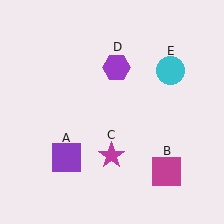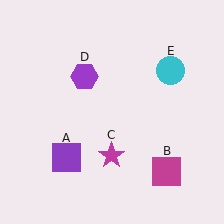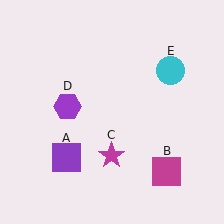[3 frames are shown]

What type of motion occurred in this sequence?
The purple hexagon (object D) rotated counterclockwise around the center of the scene.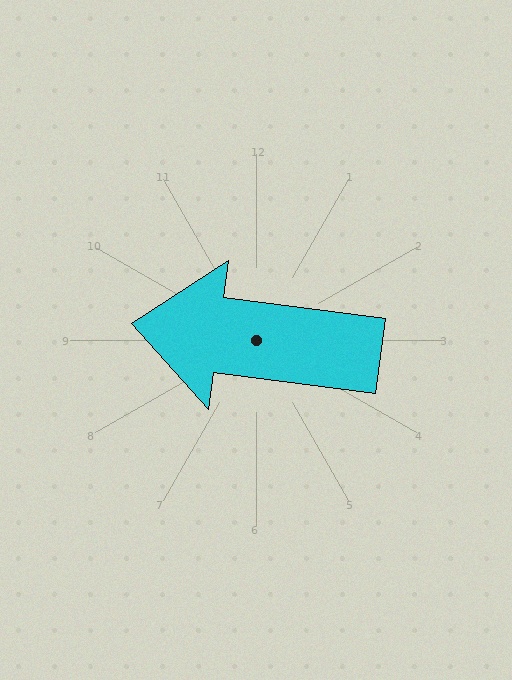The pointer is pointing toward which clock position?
Roughly 9 o'clock.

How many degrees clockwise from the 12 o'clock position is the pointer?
Approximately 277 degrees.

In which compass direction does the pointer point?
West.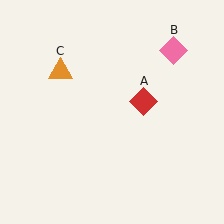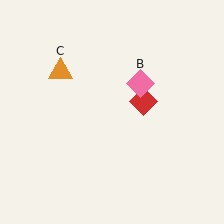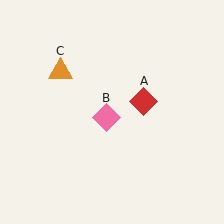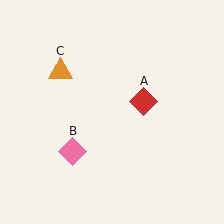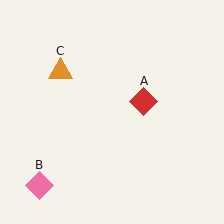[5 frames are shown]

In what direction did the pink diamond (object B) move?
The pink diamond (object B) moved down and to the left.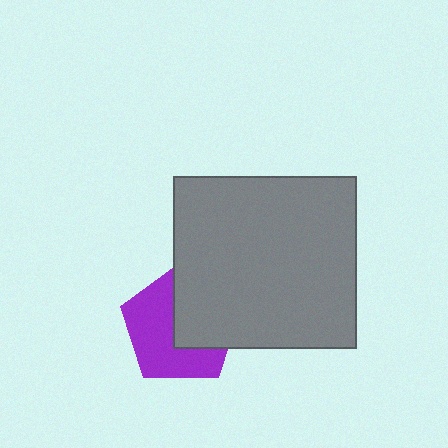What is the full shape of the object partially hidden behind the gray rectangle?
The partially hidden object is a purple pentagon.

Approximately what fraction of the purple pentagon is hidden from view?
Roughly 44% of the purple pentagon is hidden behind the gray rectangle.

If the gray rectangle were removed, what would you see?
You would see the complete purple pentagon.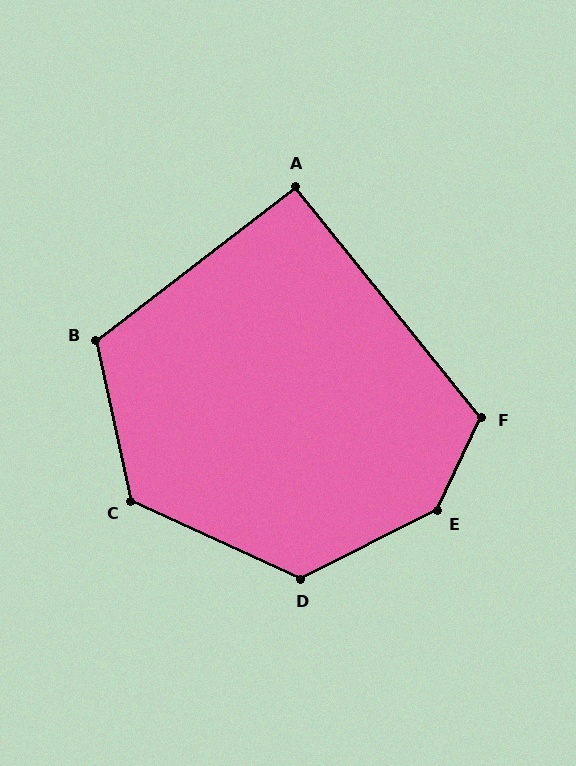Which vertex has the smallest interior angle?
A, at approximately 91 degrees.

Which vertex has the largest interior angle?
E, at approximately 142 degrees.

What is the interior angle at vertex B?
Approximately 115 degrees (obtuse).